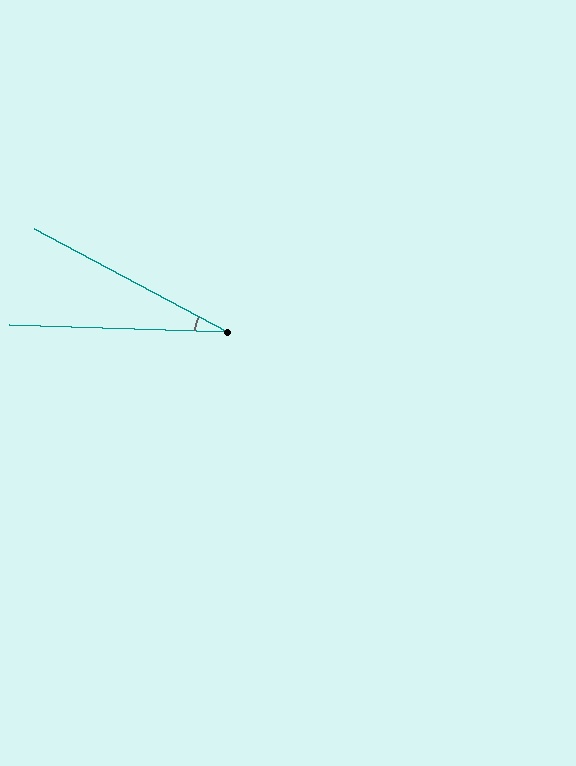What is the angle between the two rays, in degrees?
Approximately 26 degrees.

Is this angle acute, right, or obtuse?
It is acute.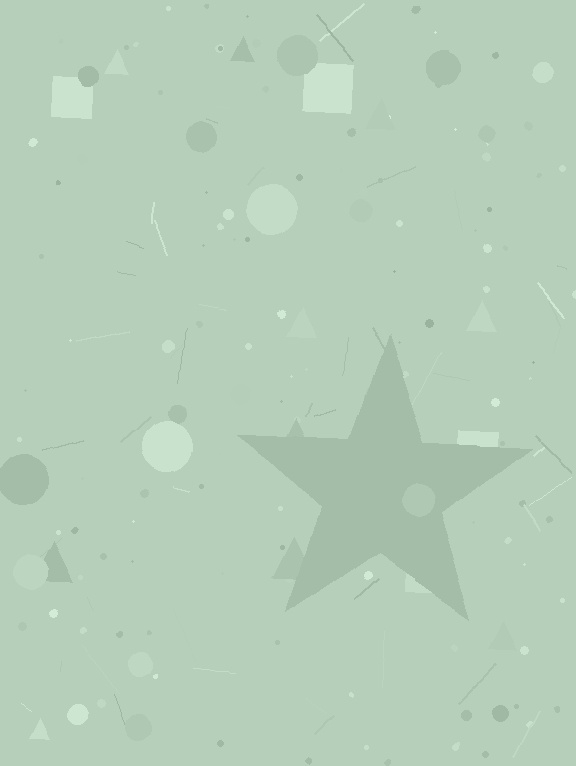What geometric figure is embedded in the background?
A star is embedded in the background.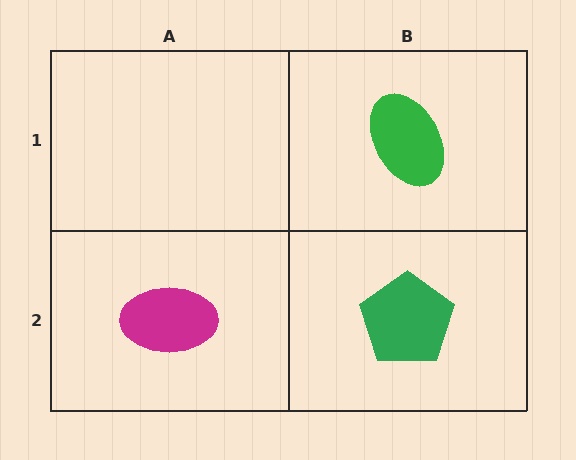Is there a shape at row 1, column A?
No, that cell is empty.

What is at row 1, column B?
A green ellipse.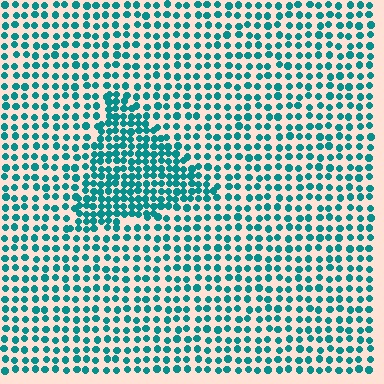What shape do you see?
I see a triangle.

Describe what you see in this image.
The image contains small teal elements arranged at two different densities. A triangle-shaped region is visible where the elements are more densely packed than the surrounding area.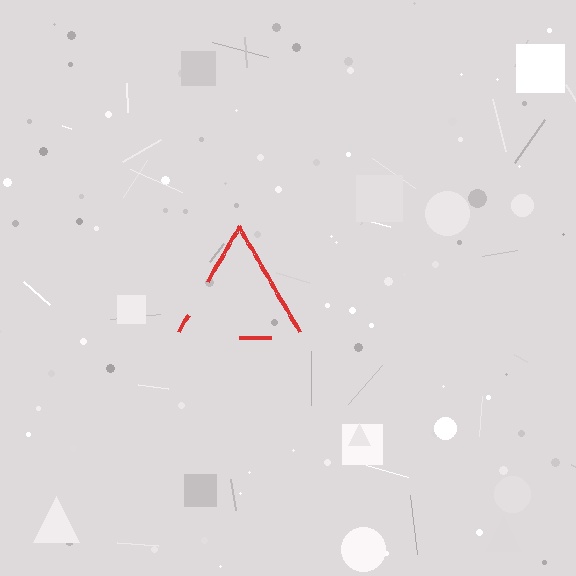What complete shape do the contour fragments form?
The contour fragments form a triangle.